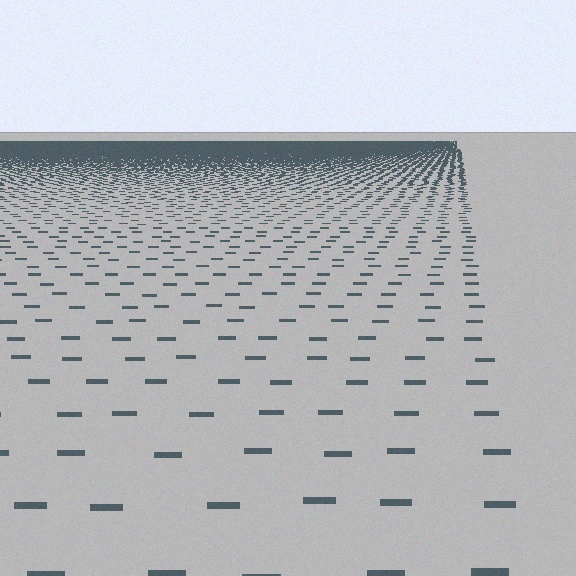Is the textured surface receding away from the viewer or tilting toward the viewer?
The surface is receding away from the viewer. Texture elements get smaller and denser toward the top.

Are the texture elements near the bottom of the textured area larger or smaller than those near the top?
Larger. Near the bottom, elements are closer to the viewer and appear at a bigger on-screen size.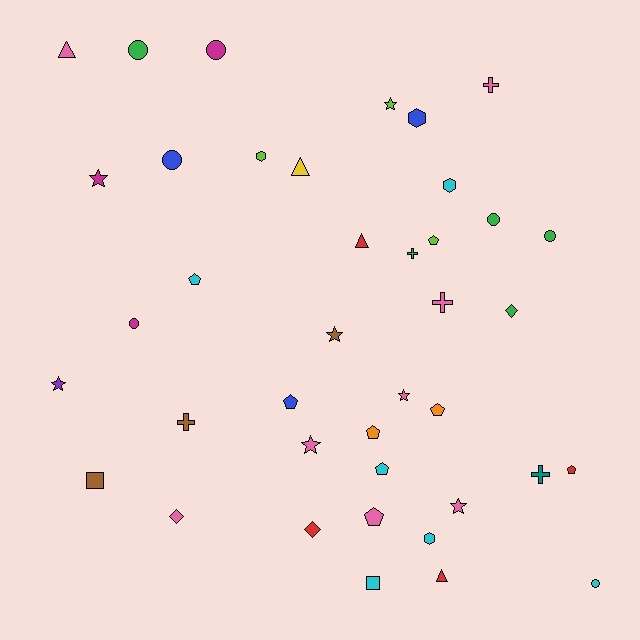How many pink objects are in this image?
There are 8 pink objects.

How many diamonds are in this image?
There are 3 diamonds.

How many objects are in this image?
There are 40 objects.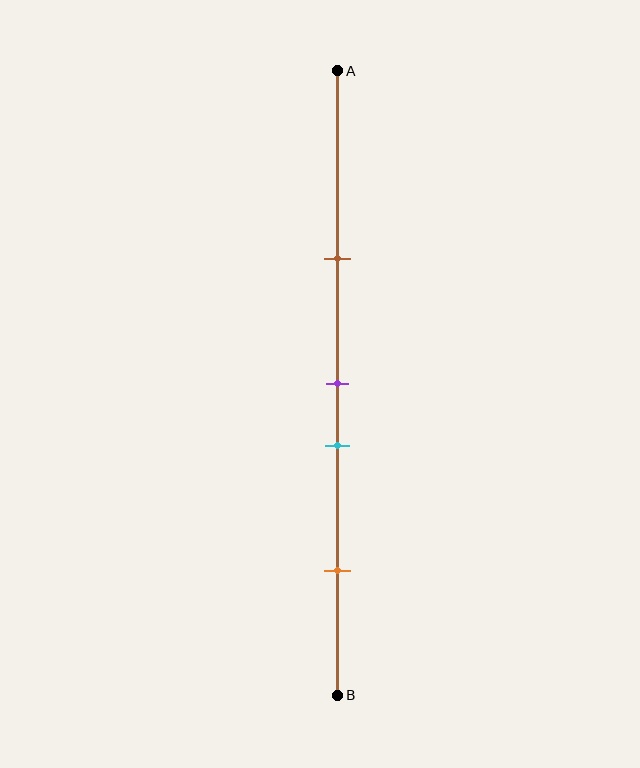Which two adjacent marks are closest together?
The purple and cyan marks are the closest adjacent pair.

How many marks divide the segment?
There are 4 marks dividing the segment.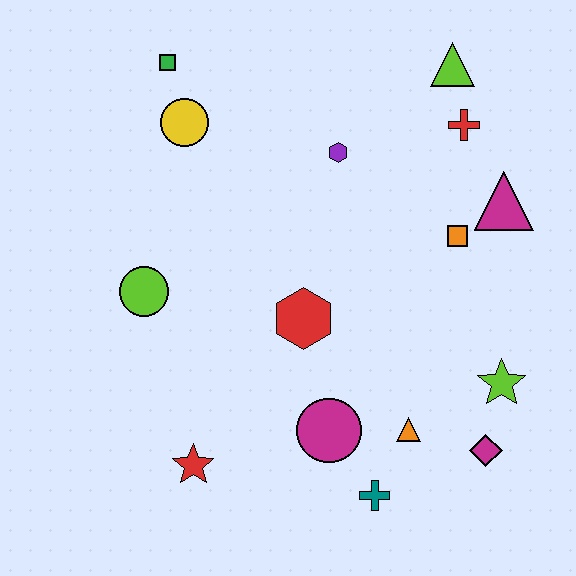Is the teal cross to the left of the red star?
No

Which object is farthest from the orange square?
The red star is farthest from the orange square.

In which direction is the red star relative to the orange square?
The red star is to the left of the orange square.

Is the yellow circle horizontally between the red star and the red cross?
No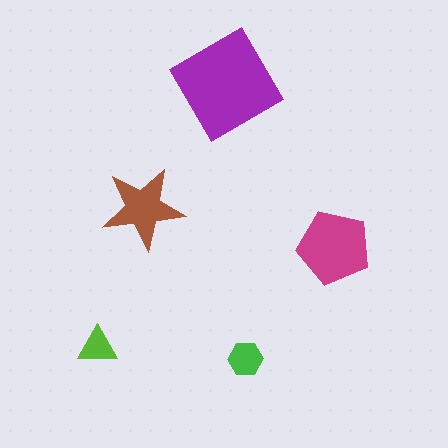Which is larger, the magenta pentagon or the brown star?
The magenta pentagon.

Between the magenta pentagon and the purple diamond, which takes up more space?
The purple diamond.